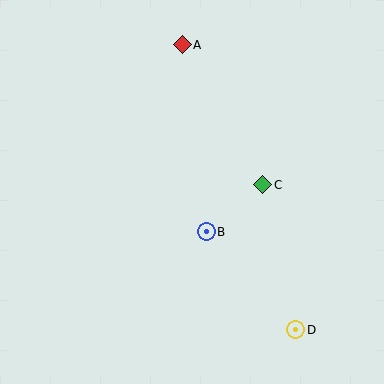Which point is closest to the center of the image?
Point B at (206, 232) is closest to the center.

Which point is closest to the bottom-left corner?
Point B is closest to the bottom-left corner.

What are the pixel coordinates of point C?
Point C is at (263, 185).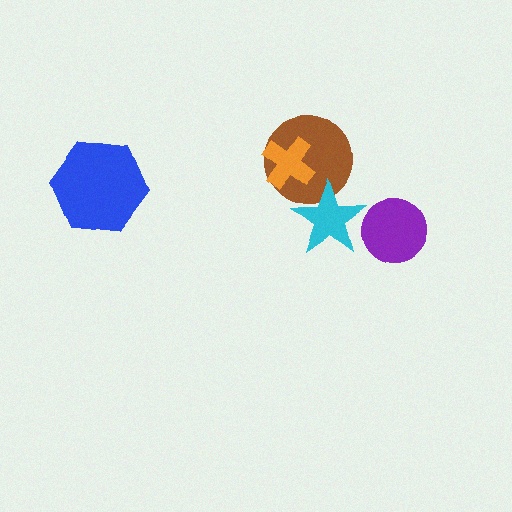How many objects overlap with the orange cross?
1 object overlaps with the orange cross.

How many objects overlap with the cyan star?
1 object overlaps with the cyan star.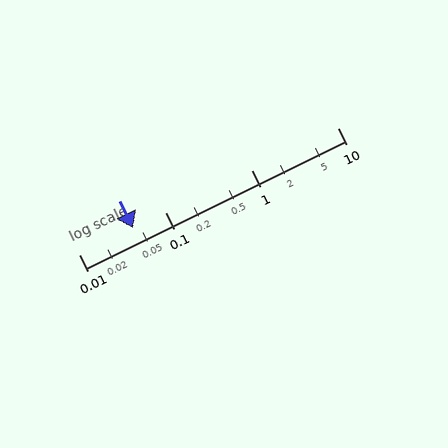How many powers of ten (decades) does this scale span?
The scale spans 3 decades, from 0.01 to 10.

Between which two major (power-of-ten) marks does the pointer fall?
The pointer is between 0.01 and 0.1.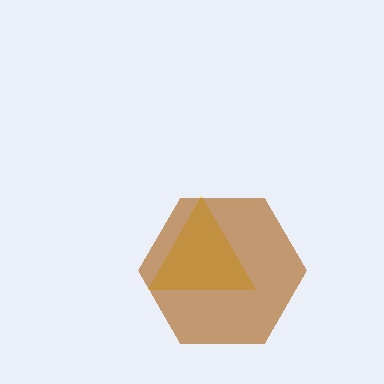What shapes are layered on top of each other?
The layered shapes are: a yellow triangle, a brown hexagon.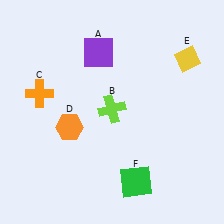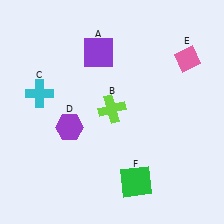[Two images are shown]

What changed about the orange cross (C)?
In Image 1, C is orange. In Image 2, it changed to cyan.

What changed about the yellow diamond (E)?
In Image 1, E is yellow. In Image 2, it changed to pink.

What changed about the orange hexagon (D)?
In Image 1, D is orange. In Image 2, it changed to purple.